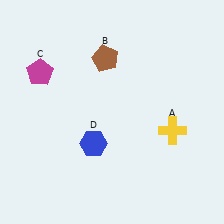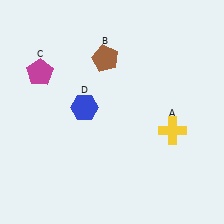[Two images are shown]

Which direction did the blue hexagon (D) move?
The blue hexagon (D) moved up.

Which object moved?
The blue hexagon (D) moved up.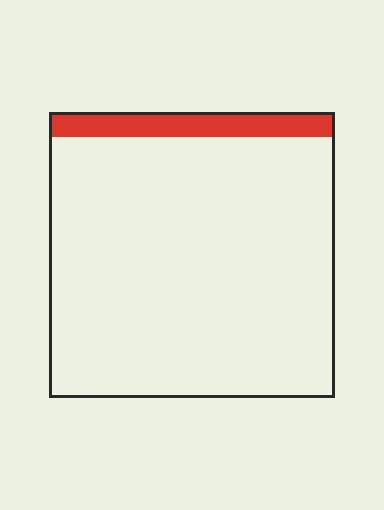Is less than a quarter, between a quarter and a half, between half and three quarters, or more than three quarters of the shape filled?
Less than a quarter.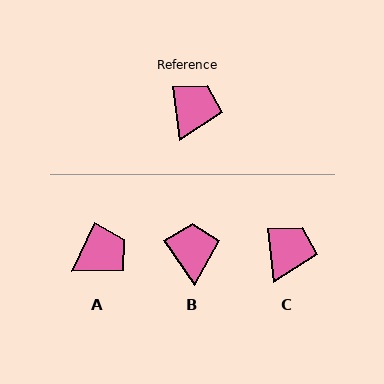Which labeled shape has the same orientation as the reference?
C.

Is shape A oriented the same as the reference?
No, it is off by about 32 degrees.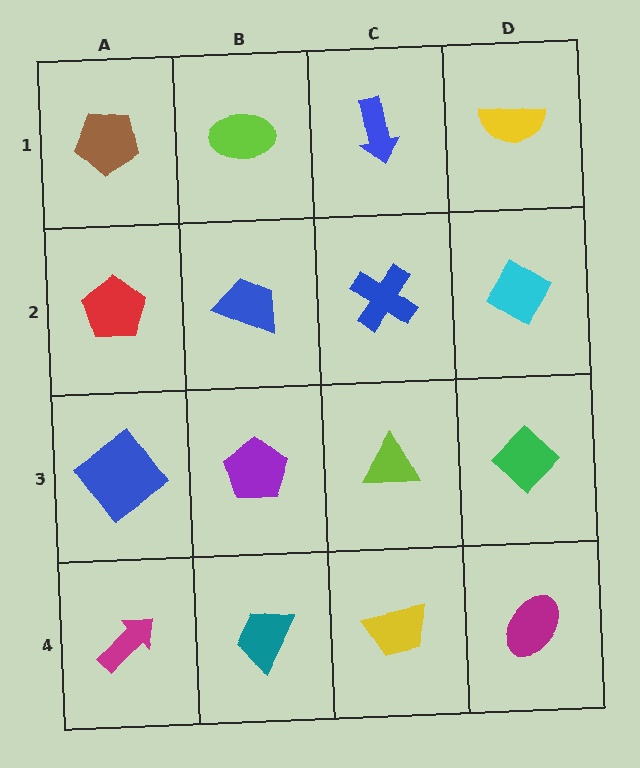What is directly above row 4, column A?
A blue diamond.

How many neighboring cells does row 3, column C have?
4.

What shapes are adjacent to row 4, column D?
A green diamond (row 3, column D), a yellow trapezoid (row 4, column C).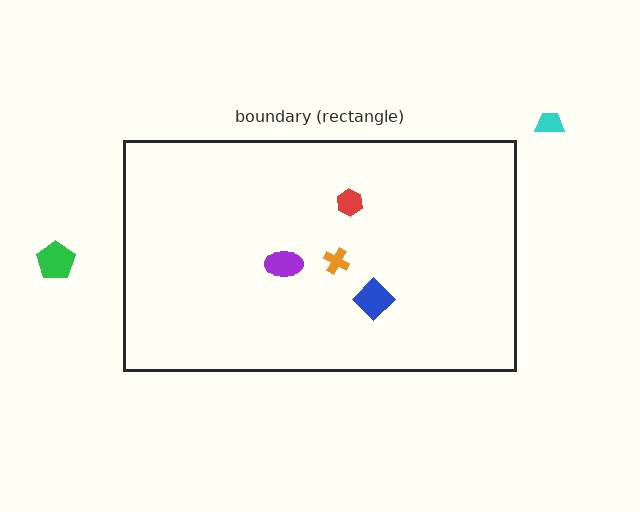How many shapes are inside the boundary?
4 inside, 2 outside.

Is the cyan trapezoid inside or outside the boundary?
Outside.